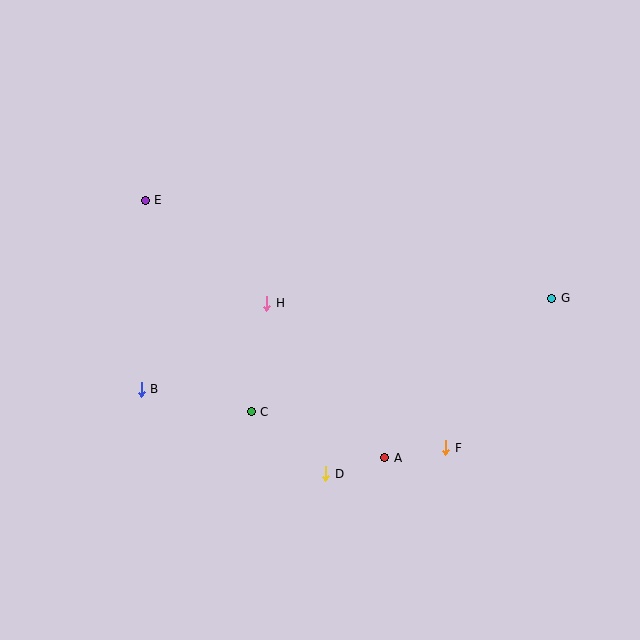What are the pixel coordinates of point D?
Point D is at (326, 474).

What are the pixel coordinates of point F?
Point F is at (446, 448).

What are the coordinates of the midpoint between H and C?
The midpoint between H and C is at (259, 358).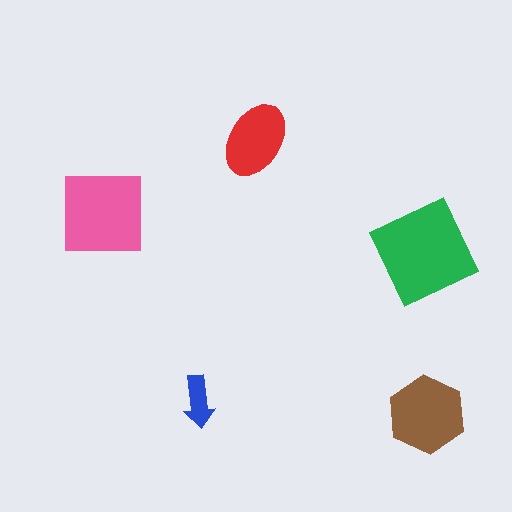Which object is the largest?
The green diamond.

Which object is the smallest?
The blue arrow.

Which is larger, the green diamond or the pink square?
The green diamond.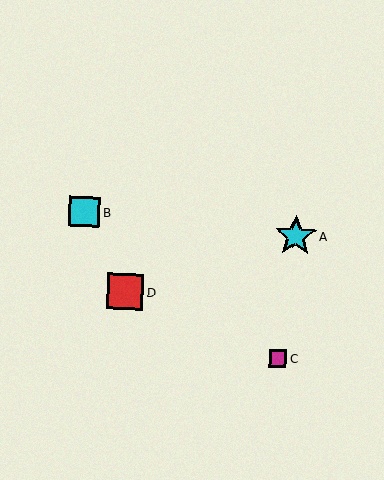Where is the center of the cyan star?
The center of the cyan star is at (295, 236).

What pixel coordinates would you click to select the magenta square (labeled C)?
Click at (278, 358) to select the magenta square C.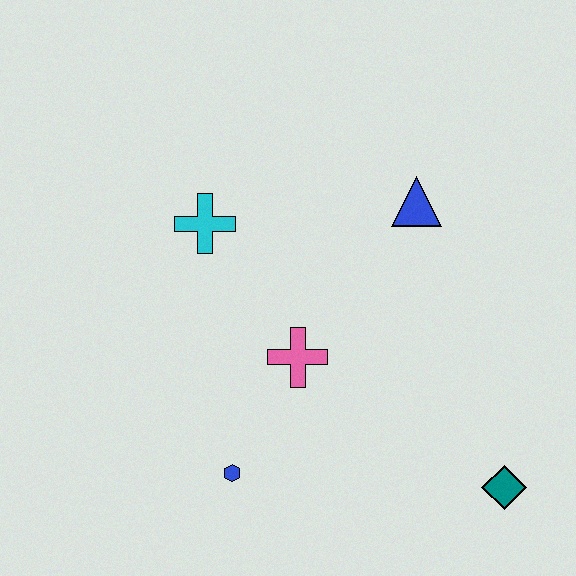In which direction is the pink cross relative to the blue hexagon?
The pink cross is above the blue hexagon.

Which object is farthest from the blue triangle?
The blue hexagon is farthest from the blue triangle.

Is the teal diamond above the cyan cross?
No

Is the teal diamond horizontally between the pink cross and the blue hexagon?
No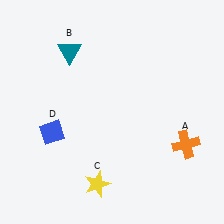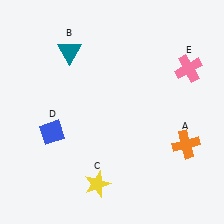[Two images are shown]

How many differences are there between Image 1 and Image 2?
There is 1 difference between the two images.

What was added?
A pink cross (E) was added in Image 2.